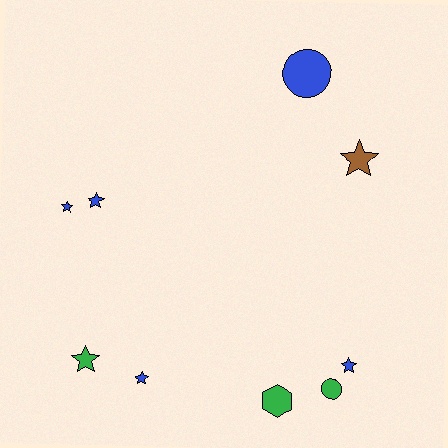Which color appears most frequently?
Blue, with 5 objects.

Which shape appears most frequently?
Star, with 6 objects.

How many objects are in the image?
There are 9 objects.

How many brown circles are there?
There are no brown circles.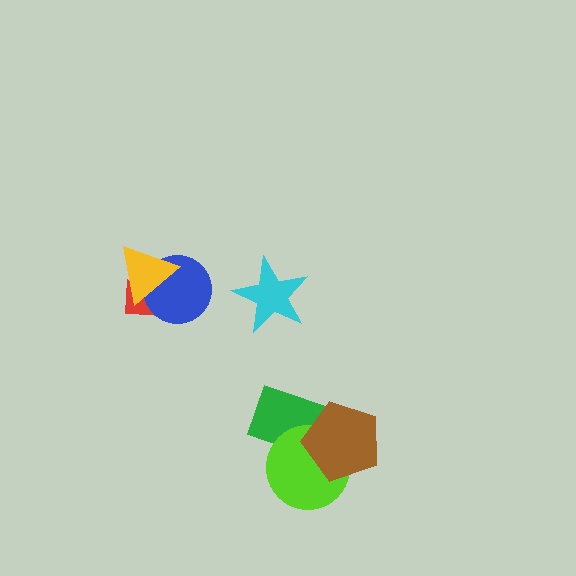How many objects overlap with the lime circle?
2 objects overlap with the lime circle.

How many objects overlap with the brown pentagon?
2 objects overlap with the brown pentagon.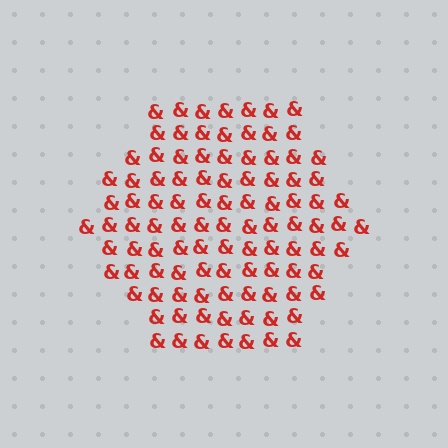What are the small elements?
The small elements are ampersands.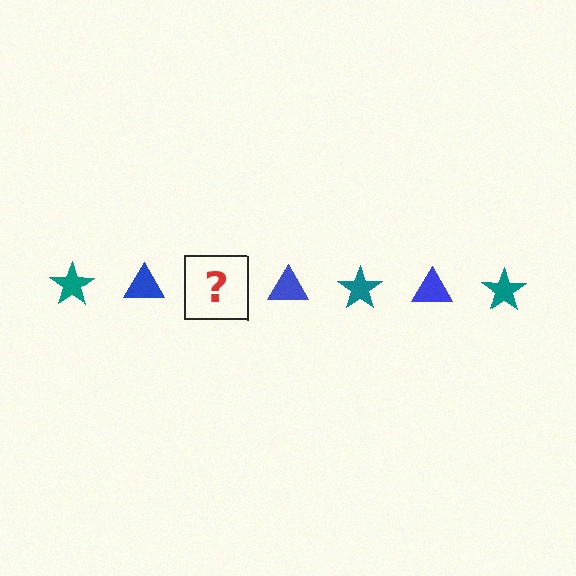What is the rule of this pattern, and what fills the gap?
The rule is that the pattern alternates between teal star and blue triangle. The gap should be filled with a teal star.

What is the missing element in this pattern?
The missing element is a teal star.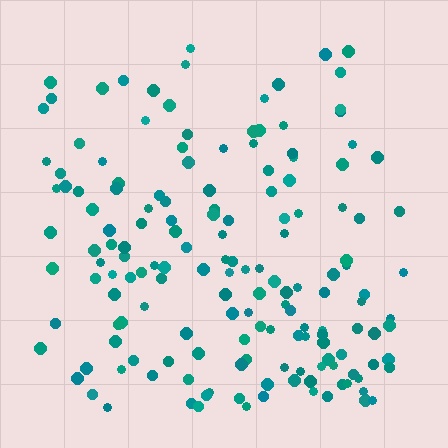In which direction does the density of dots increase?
From top to bottom, with the bottom side densest.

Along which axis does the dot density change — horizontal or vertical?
Vertical.